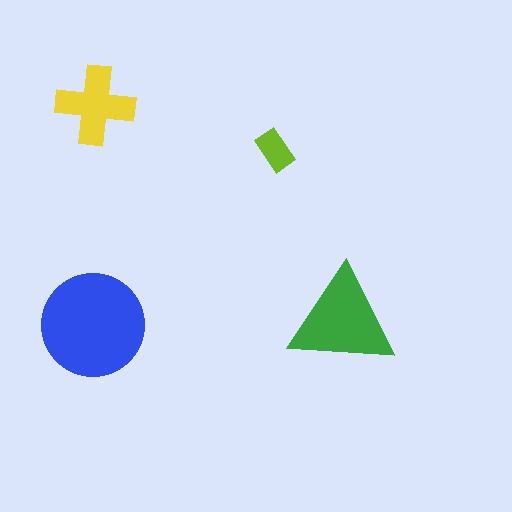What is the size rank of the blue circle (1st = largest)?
1st.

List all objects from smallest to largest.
The lime rectangle, the yellow cross, the green triangle, the blue circle.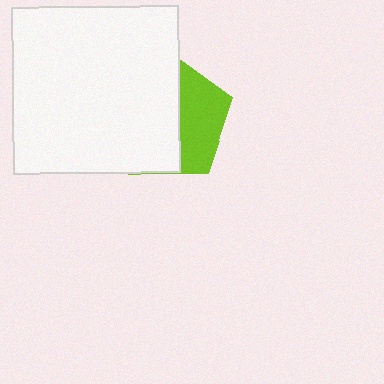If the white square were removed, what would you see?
You would see the complete lime pentagon.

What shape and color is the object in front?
The object in front is a white square.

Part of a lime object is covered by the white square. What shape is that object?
It is a pentagon.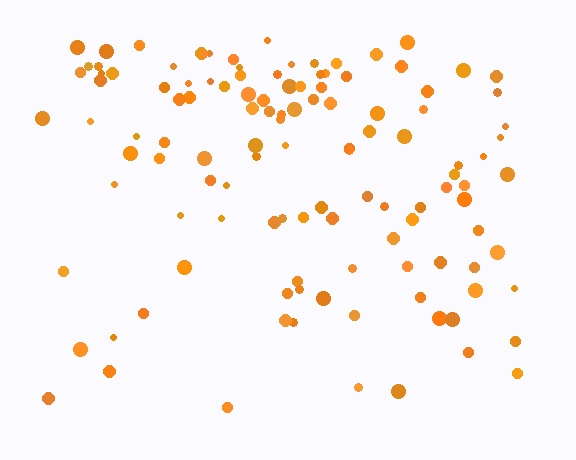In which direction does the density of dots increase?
From bottom to top, with the top side densest.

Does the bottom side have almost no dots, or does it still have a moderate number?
Still a moderate number, just noticeably fewer than the top.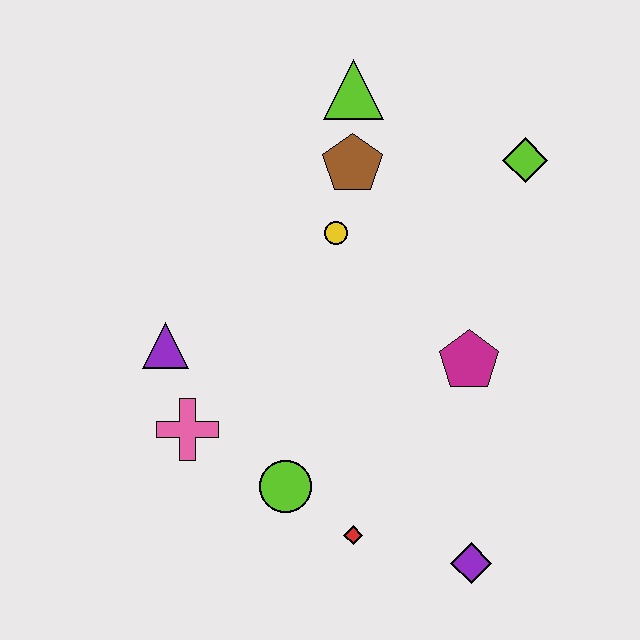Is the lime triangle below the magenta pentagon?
No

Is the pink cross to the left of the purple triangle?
No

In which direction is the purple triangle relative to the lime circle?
The purple triangle is above the lime circle.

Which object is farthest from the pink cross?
The lime diamond is farthest from the pink cross.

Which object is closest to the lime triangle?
The brown pentagon is closest to the lime triangle.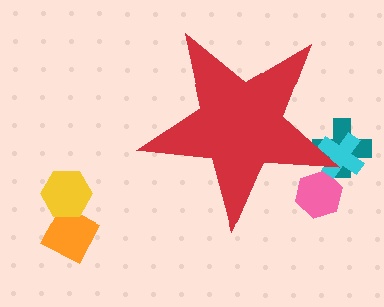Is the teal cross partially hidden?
Yes, the teal cross is partially hidden behind the red star.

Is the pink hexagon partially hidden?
Yes, the pink hexagon is partially hidden behind the red star.